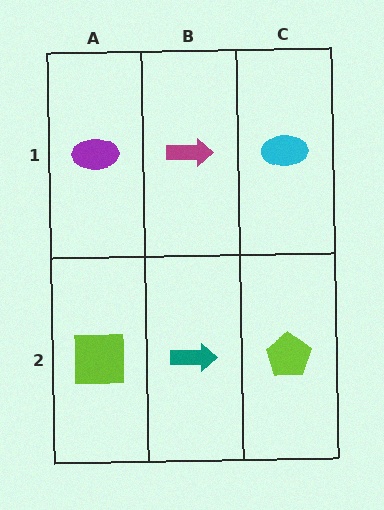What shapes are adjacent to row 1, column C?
A lime pentagon (row 2, column C), a magenta arrow (row 1, column B).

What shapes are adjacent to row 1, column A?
A lime square (row 2, column A), a magenta arrow (row 1, column B).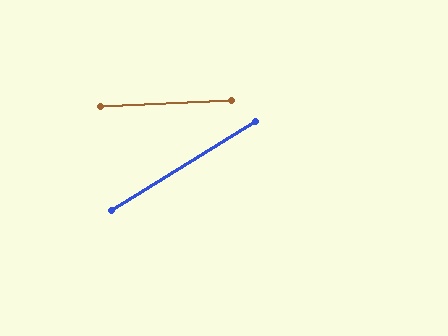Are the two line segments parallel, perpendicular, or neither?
Neither parallel nor perpendicular — they differ by about 29°.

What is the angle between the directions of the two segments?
Approximately 29 degrees.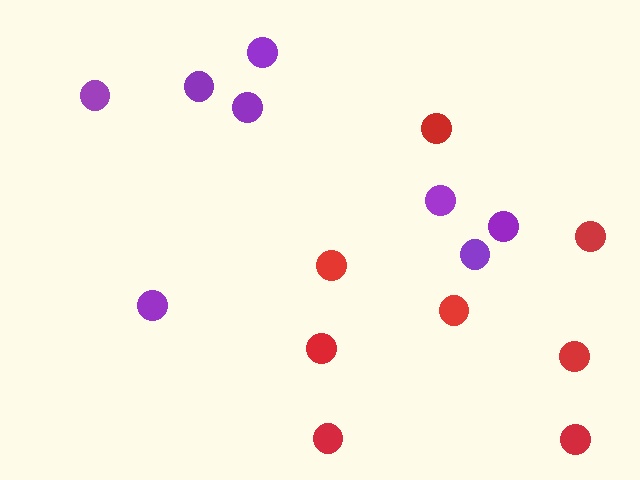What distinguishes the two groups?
There are 2 groups: one group of red circles (8) and one group of purple circles (8).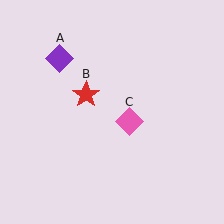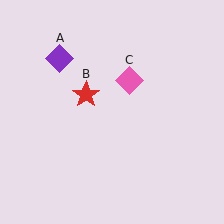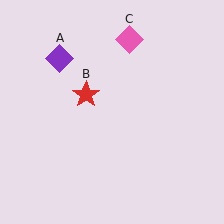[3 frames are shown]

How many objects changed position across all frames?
1 object changed position: pink diamond (object C).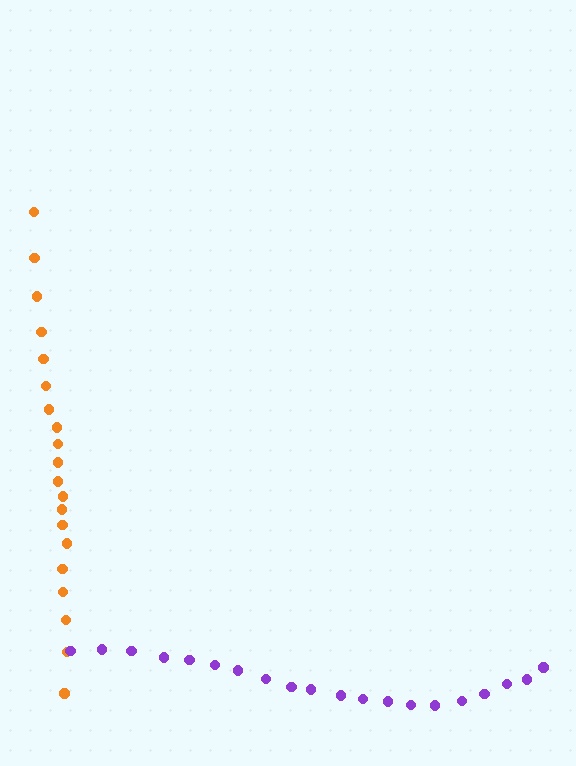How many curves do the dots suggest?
There are 2 distinct paths.